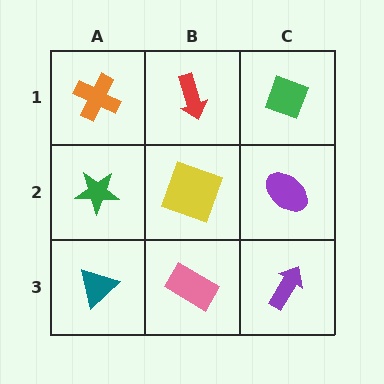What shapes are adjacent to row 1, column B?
A yellow square (row 2, column B), an orange cross (row 1, column A), a green diamond (row 1, column C).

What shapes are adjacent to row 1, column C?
A purple ellipse (row 2, column C), a red arrow (row 1, column B).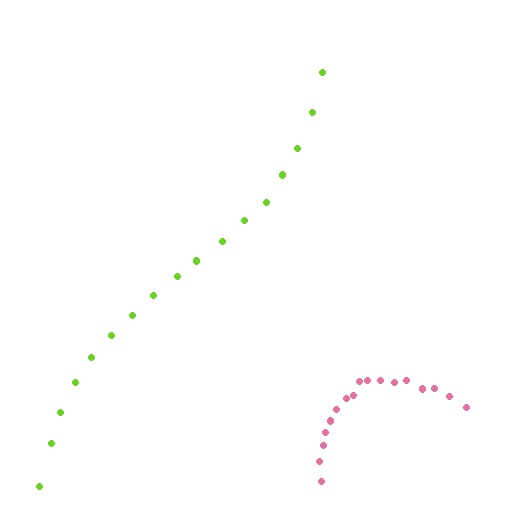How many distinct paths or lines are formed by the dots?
There are 2 distinct paths.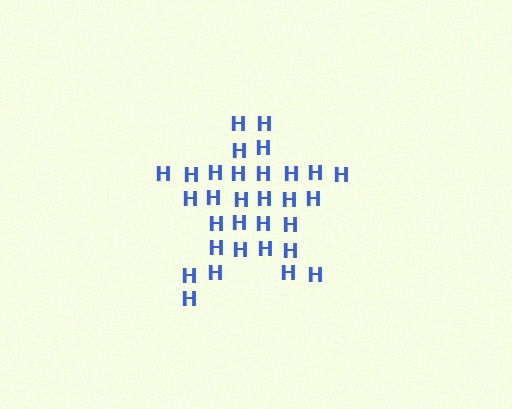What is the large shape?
The large shape is a star.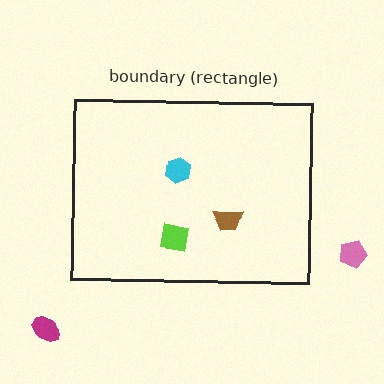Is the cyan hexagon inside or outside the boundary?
Inside.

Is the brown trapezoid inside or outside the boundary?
Inside.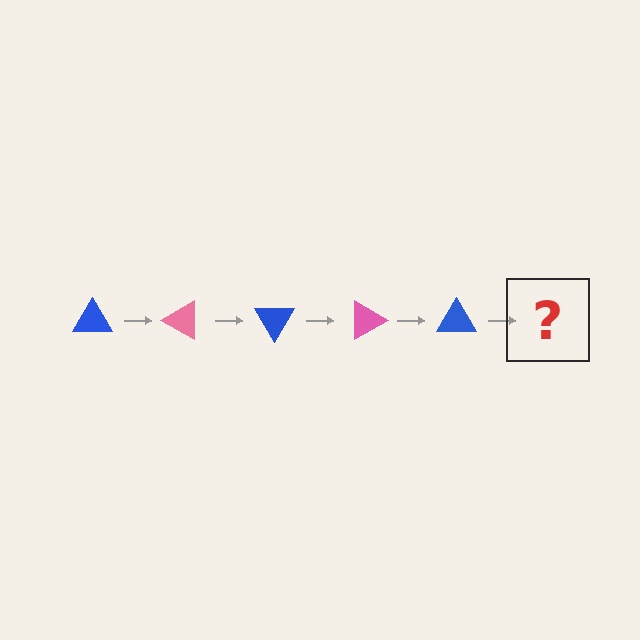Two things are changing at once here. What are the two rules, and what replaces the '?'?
The two rules are that it rotates 30 degrees each step and the color cycles through blue and pink. The '?' should be a pink triangle, rotated 150 degrees from the start.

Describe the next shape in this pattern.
It should be a pink triangle, rotated 150 degrees from the start.